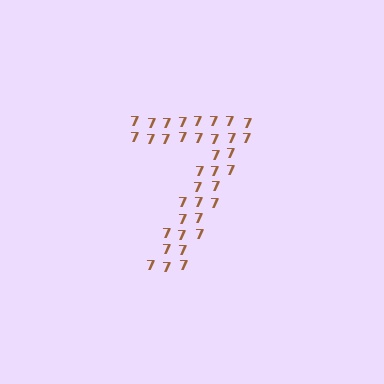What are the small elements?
The small elements are digit 7's.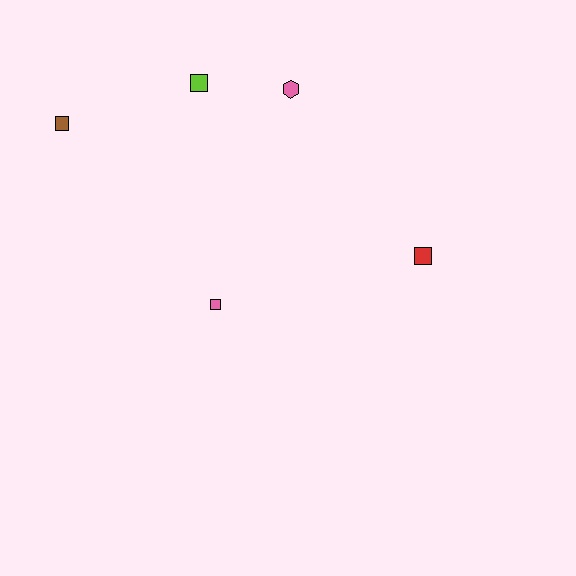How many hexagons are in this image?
There is 1 hexagon.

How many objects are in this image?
There are 5 objects.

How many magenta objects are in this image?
There are no magenta objects.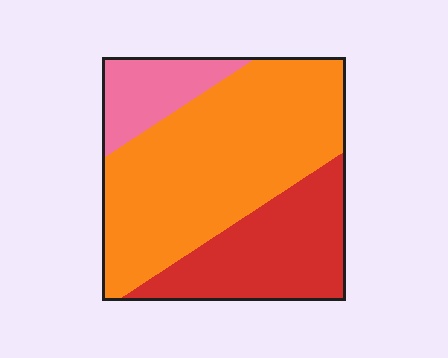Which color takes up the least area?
Pink, at roughly 15%.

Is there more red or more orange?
Orange.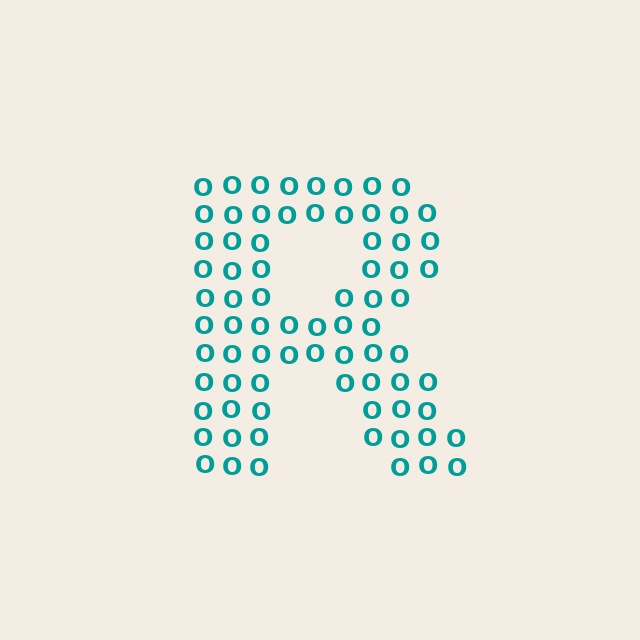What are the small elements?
The small elements are letter O's.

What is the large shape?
The large shape is the letter R.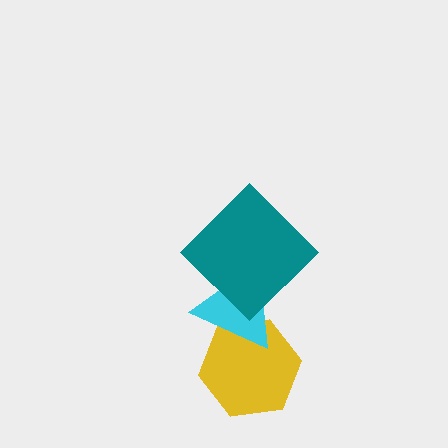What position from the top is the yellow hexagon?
The yellow hexagon is 3rd from the top.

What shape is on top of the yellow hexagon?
The cyan triangle is on top of the yellow hexagon.